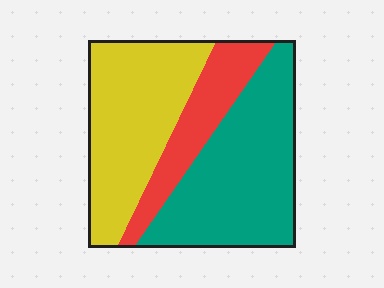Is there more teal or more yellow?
Teal.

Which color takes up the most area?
Teal, at roughly 45%.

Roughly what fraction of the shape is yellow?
Yellow covers 38% of the shape.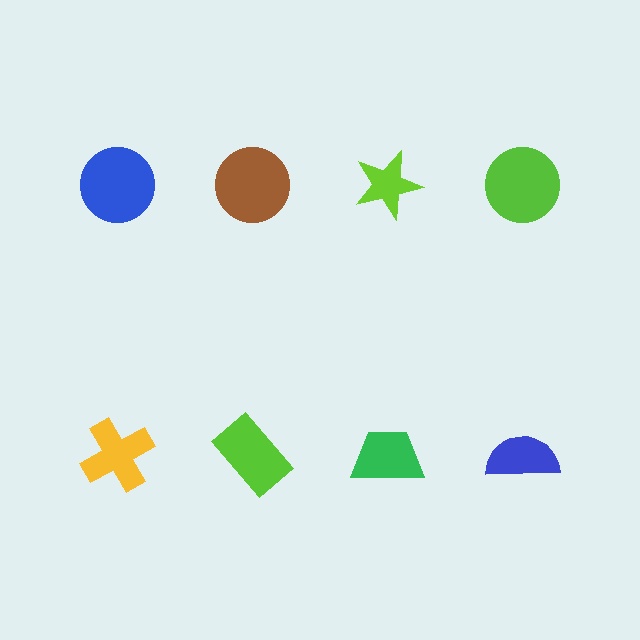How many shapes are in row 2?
4 shapes.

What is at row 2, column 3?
A green trapezoid.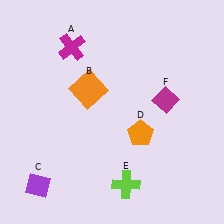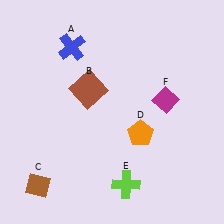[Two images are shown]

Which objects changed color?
A changed from magenta to blue. B changed from orange to brown. C changed from purple to brown.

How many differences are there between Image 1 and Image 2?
There are 3 differences between the two images.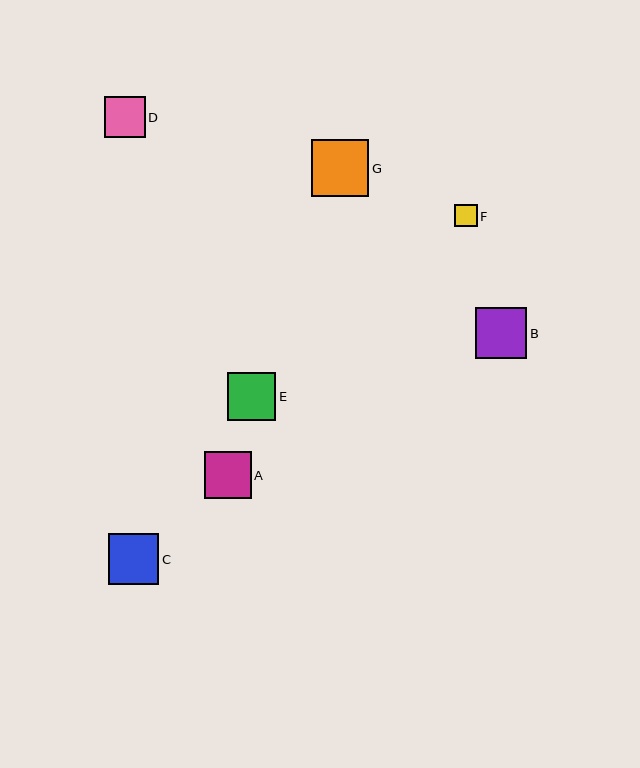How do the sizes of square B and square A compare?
Square B and square A are approximately the same size.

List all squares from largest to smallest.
From largest to smallest: G, B, C, E, A, D, F.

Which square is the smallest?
Square F is the smallest with a size of approximately 22 pixels.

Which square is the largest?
Square G is the largest with a size of approximately 57 pixels.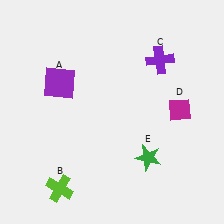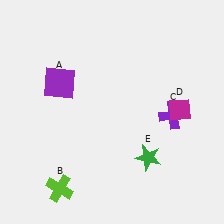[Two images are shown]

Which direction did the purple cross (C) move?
The purple cross (C) moved down.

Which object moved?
The purple cross (C) moved down.